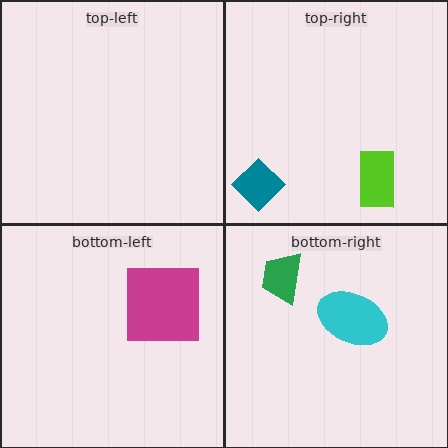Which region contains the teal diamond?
The top-right region.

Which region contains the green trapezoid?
The bottom-right region.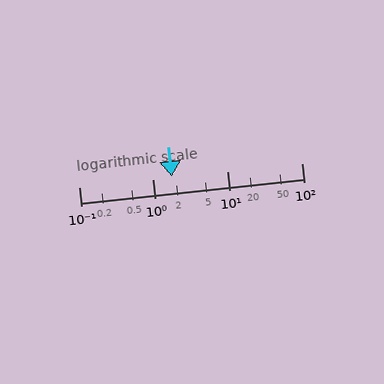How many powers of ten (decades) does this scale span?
The scale spans 3 decades, from 0.1 to 100.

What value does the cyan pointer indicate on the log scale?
The pointer indicates approximately 1.8.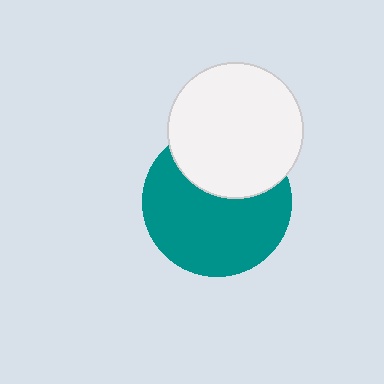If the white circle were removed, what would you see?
You would see the complete teal circle.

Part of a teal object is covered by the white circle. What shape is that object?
It is a circle.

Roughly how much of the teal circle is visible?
Most of it is visible (roughly 66%).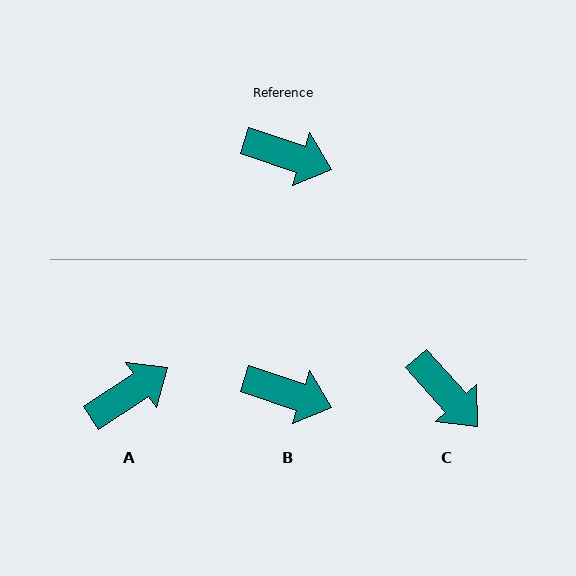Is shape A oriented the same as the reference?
No, it is off by about 52 degrees.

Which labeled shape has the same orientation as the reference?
B.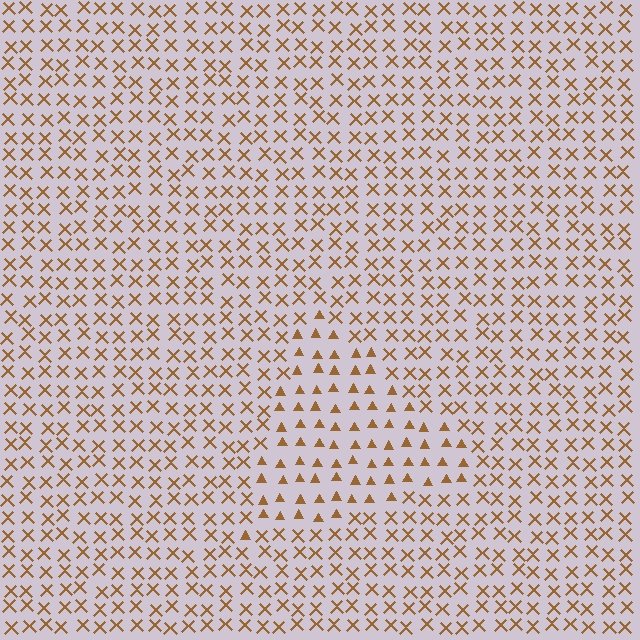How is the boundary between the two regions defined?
The boundary is defined by a change in element shape: triangles inside vs. X marks outside. All elements share the same color and spacing.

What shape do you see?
I see a triangle.